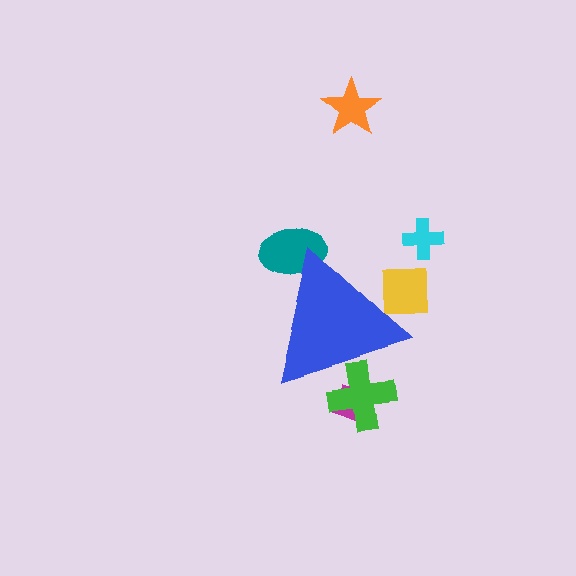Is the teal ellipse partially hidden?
Yes, the teal ellipse is partially hidden behind the blue triangle.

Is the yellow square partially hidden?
Yes, the yellow square is partially hidden behind the blue triangle.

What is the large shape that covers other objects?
A blue triangle.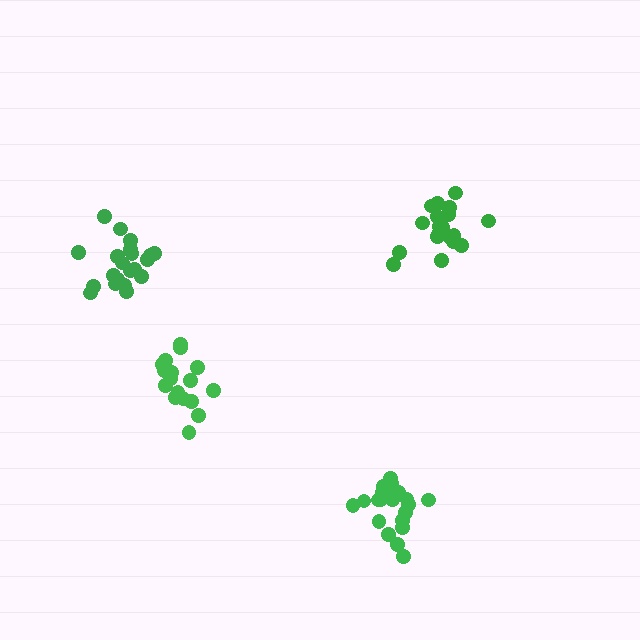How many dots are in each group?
Group 1: 18 dots, Group 2: 19 dots, Group 3: 21 dots, Group 4: 21 dots (79 total).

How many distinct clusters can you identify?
There are 4 distinct clusters.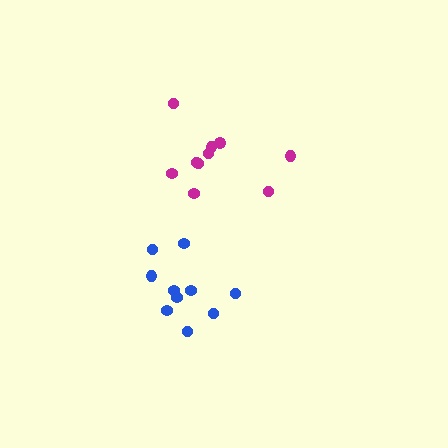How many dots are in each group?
Group 1: 10 dots, Group 2: 10 dots (20 total).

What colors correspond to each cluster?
The clusters are colored: magenta, blue.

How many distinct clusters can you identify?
There are 2 distinct clusters.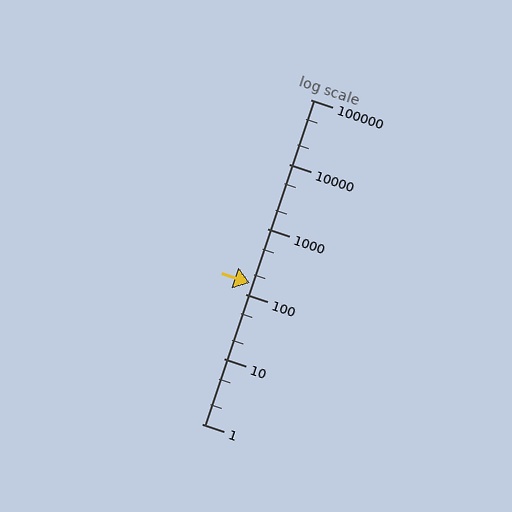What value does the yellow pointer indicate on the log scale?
The pointer indicates approximately 150.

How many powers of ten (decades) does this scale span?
The scale spans 5 decades, from 1 to 100000.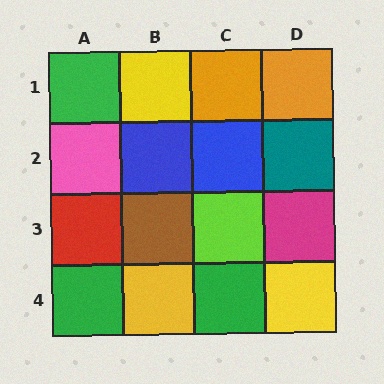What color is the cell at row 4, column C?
Green.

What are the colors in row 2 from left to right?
Pink, blue, blue, teal.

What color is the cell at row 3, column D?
Magenta.